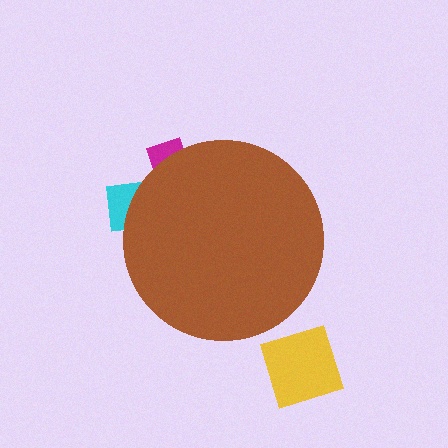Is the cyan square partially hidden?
Yes, the cyan square is partially hidden behind the brown circle.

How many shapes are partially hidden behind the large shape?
2 shapes are partially hidden.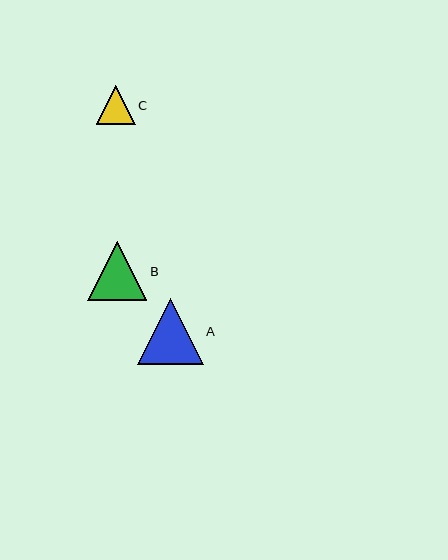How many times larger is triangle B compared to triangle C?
Triangle B is approximately 1.5 times the size of triangle C.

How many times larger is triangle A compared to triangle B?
Triangle A is approximately 1.1 times the size of triangle B.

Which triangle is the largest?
Triangle A is the largest with a size of approximately 66 pixels.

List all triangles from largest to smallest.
From largest to smallest: A, B, C.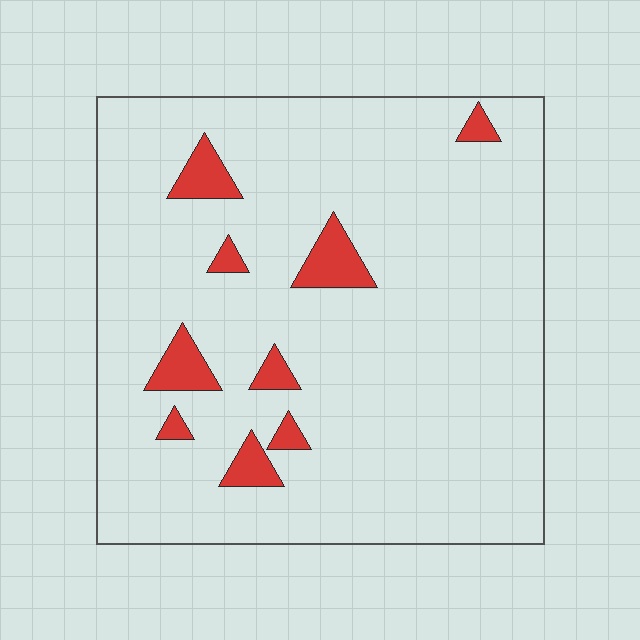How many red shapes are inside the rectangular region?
9.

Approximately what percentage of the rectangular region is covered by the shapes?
Approximately 10%.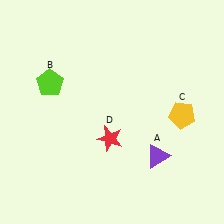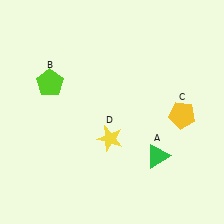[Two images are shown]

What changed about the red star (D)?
In Image 1, D is red. In Image 2, it changed to yellow.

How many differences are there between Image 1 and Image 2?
There are 2 differences between the two images.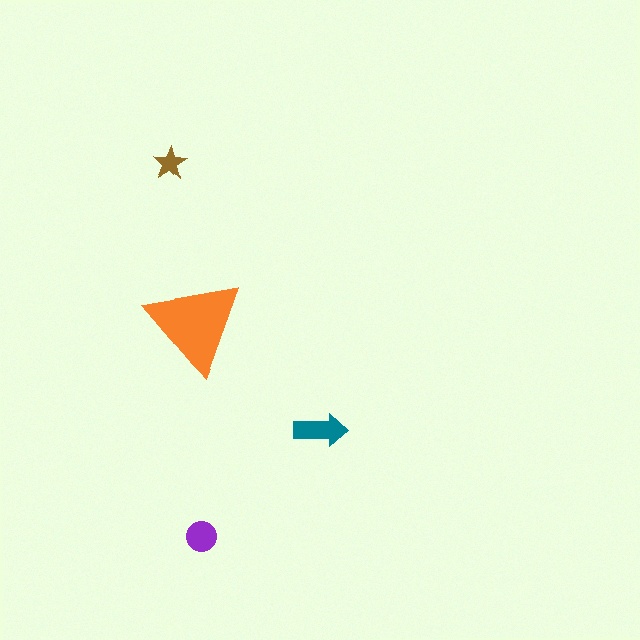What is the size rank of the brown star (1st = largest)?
4th.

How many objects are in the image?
There are 4 objects in the image.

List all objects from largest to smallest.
The orange triangle, the teal arrow, the purple circle, the brown star.